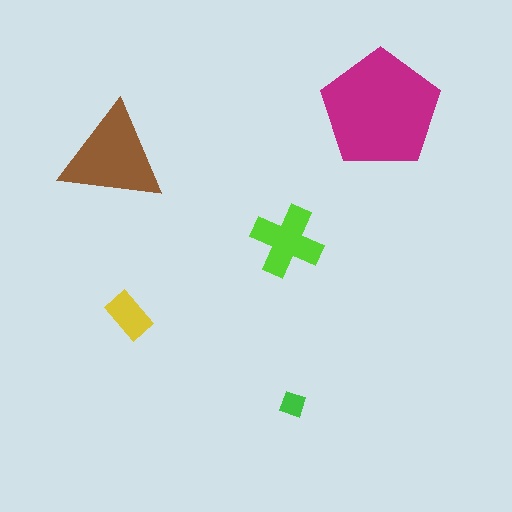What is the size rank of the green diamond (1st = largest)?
5th.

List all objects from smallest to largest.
The green diamond, the yellow rectangle, the lime cross, the brown triangle, the magenta pentagon.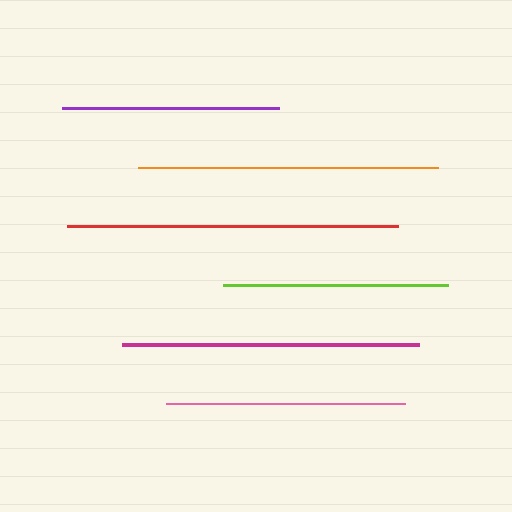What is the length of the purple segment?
The purple segment is approximately 217 pixels long.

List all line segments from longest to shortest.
From longest to shortest: red, orange, magenta, pink, lime, purple.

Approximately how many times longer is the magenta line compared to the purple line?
The magenta line is approximately 1.4 times the length of the purple line.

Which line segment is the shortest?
The purple line is the shortest at approximately 217 pixels.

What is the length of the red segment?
The red segment is approximately 330 pixels long.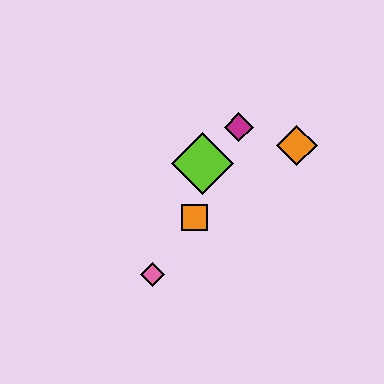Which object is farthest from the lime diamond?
The pink diamond is farthest from the lime diamond.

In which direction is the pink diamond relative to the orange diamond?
The pink diamond is to the left of the orange diamond.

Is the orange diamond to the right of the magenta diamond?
Yes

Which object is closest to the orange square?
The lime diamond is closest to the orange square.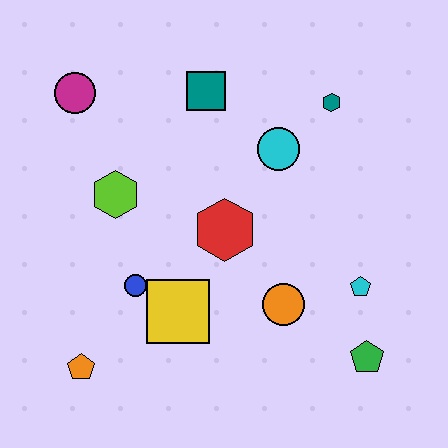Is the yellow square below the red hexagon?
Yes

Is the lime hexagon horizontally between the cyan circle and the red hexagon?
No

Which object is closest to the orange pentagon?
The blue circle is closest to the orange pentagon.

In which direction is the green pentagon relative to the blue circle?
The green pentagon is to the right of the blue circle.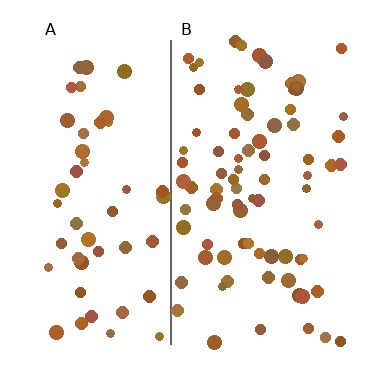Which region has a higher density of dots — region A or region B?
B (the right).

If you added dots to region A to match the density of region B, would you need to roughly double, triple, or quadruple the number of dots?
Approximately double.